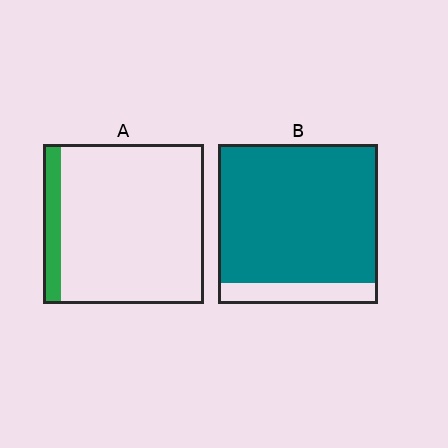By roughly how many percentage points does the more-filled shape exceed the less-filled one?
By roughly 75 percentage points (B over A).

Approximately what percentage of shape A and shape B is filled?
A is approximately 10% and B is approximately 85%.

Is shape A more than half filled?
No.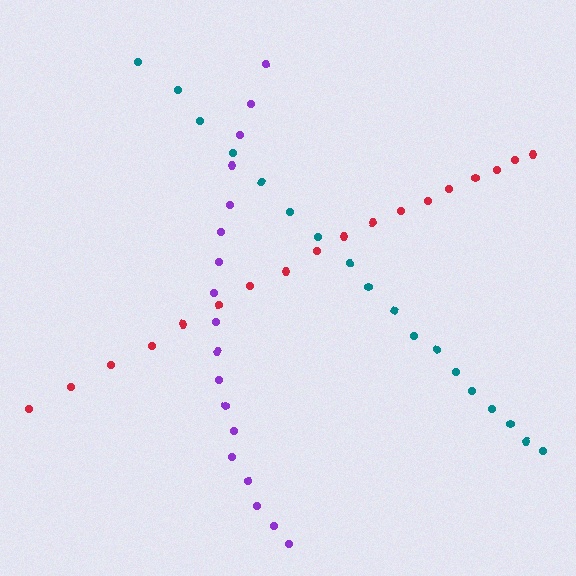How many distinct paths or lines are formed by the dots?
There are 3 distinct paths.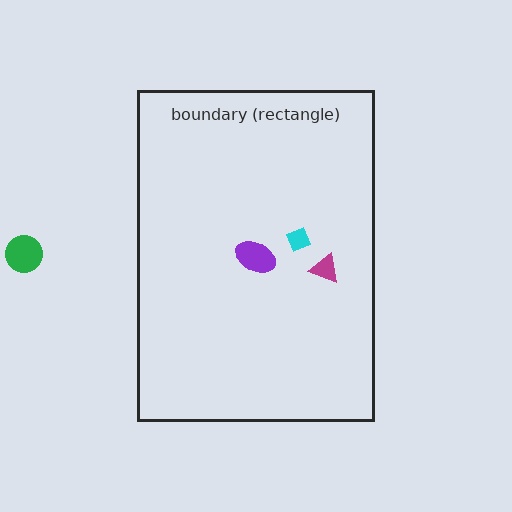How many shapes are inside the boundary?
3 inside, 1 outside.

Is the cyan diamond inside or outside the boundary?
Inside.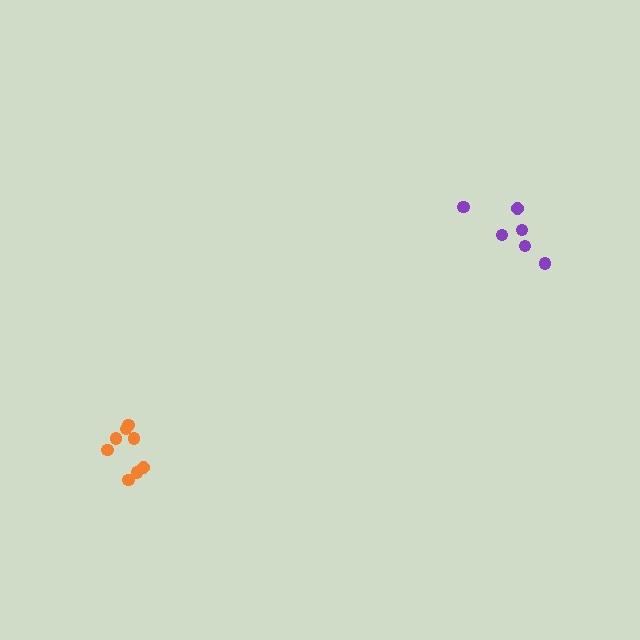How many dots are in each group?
Group 1: 8 dots, Group 2: 6 dots (14 total).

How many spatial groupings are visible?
There are 2 spatial groupings.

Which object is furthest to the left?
The orange cluster is leftmost.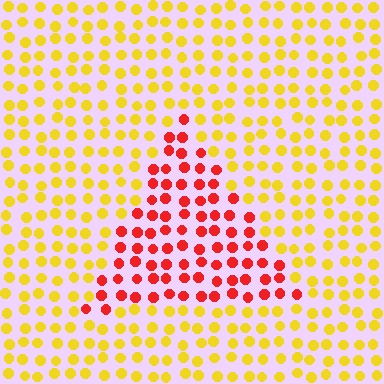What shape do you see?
I see a triangle.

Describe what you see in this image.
The image is filled with small yellow elements in a uniform arrangement. A triangle-shaped region is visible where the elements are tinted to a slightly different hue, forming a subtle color boundary.